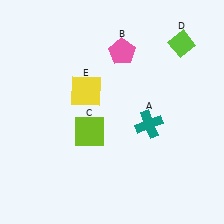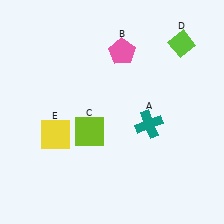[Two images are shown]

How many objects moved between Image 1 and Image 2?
1 object moved between the two images.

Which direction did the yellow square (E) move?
The yellow square (E) moved down.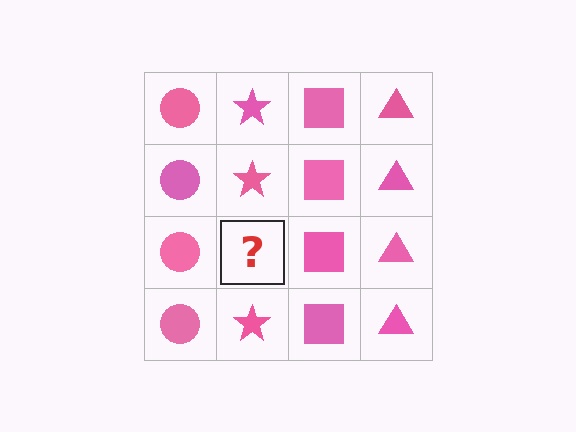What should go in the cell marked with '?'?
The missing cell should contain a pink star.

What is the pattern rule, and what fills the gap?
The rule is that each column has a consistent shape. The gap should be filled with a pink star.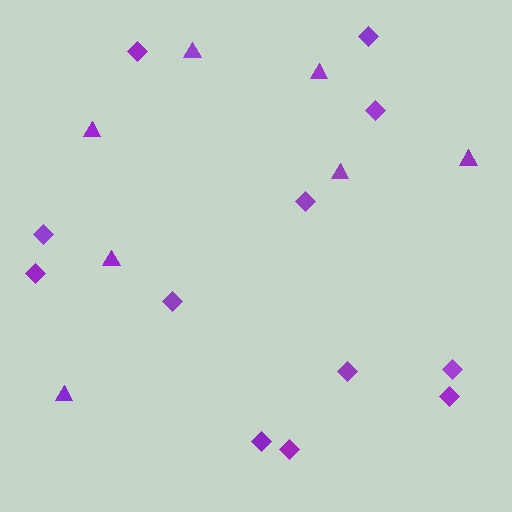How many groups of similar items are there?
There are 2 groups: one group of diamonds (12) and one group of triangles (7).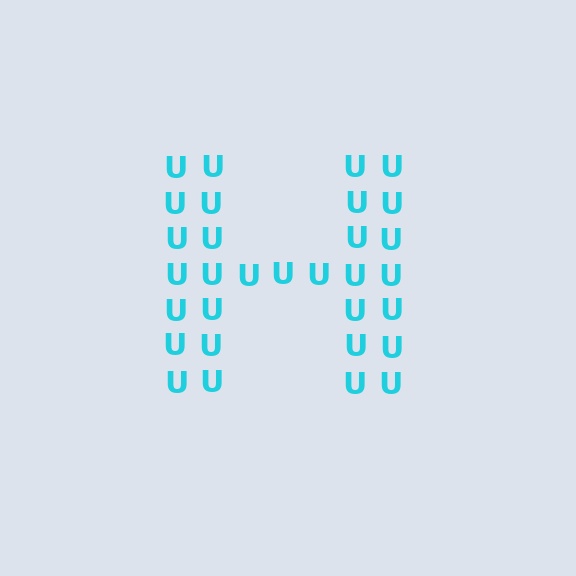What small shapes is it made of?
It is made of small letter U's.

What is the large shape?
The large shape is the letter H.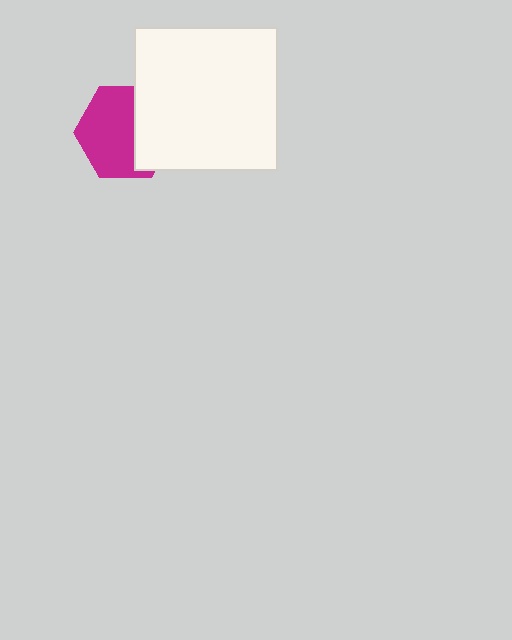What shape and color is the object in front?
The object in front is a white square.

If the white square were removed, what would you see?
You would see the complete magenta hexagon.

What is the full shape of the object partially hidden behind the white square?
The partially hidden object is a magenta hexagon.